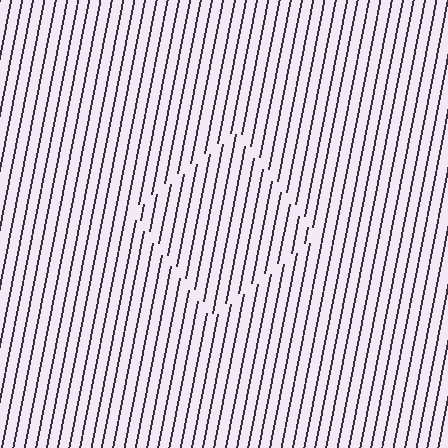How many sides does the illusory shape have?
4 sides — the line-ends trace a square.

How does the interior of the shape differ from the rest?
The interior of the shape contains the same grating, shifted by half a period — the contour is defined by the phase discontinuity where line-ends from the inner and outer gratings abut.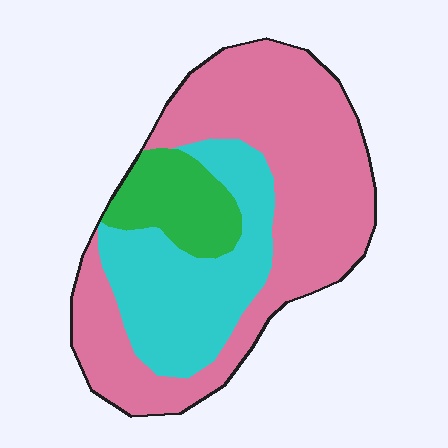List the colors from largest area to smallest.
From largest to smallest: pink, cyan, green.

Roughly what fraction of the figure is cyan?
Cyan covers 29% of the figure.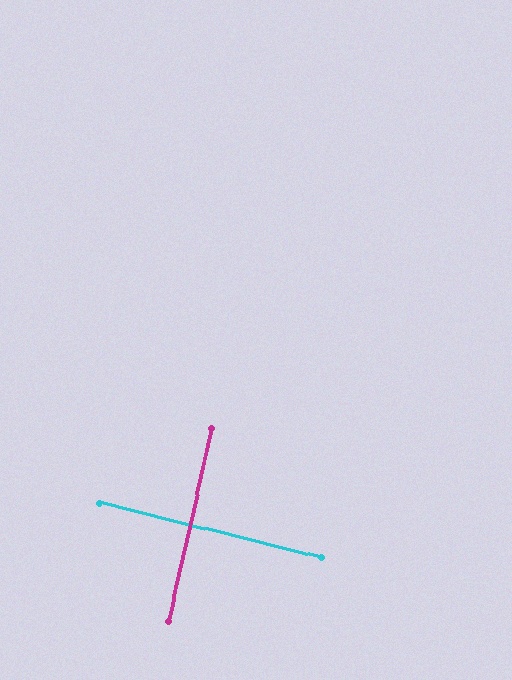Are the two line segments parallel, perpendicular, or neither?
Perpendicular — they meet at approximately 89°.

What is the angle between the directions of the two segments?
Approximately 89 degrees.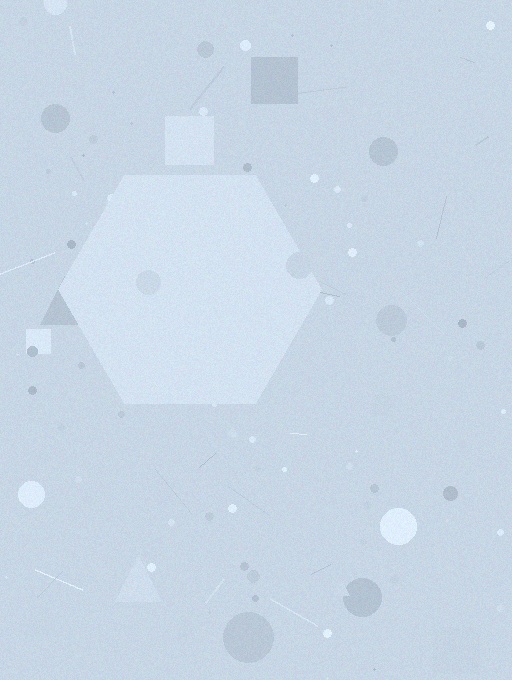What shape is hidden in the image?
A hexagon is hidden in the image.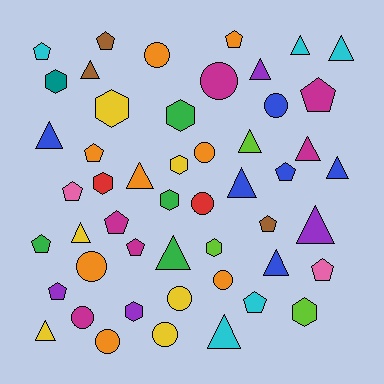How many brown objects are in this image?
There are 3 brown objects.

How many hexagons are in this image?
There are 9 hexagons.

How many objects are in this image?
There are 50 objects.